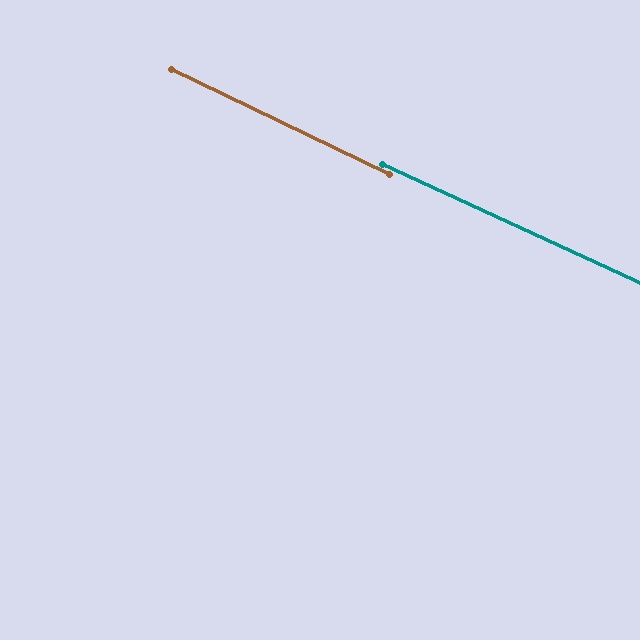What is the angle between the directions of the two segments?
Approximately 1 degree.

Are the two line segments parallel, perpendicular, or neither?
Parallel — their directions differ by only 0.9°.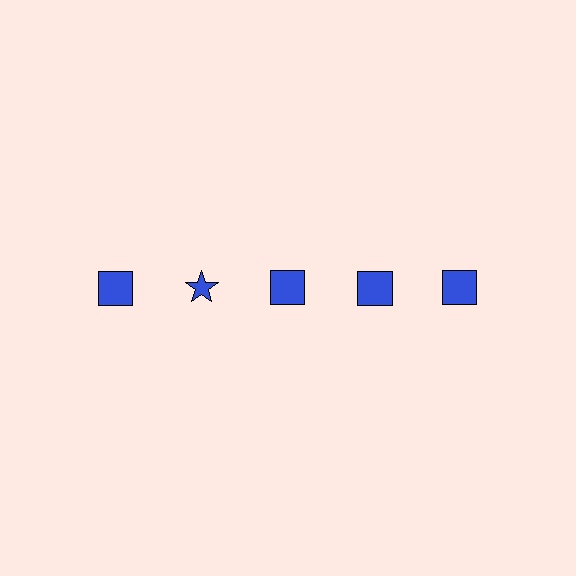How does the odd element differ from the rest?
It has a different shape: star instead of square.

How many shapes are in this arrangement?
There are 5 shapes arranged in a grid pattern.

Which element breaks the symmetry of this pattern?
The blue star in the top row, second from left column breaks the symmetry. All other shapes are blue squares.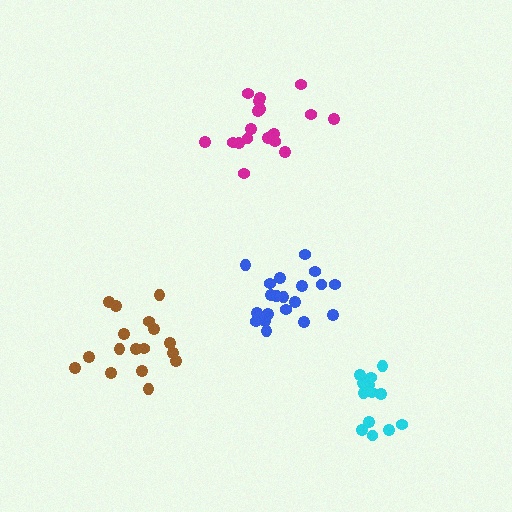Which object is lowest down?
The cyan cluster is bottommost.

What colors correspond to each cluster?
The clusters are colored: magenta, cyan, blue, brown.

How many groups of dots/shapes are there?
There are 4 groups.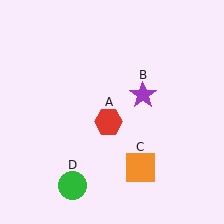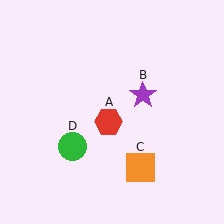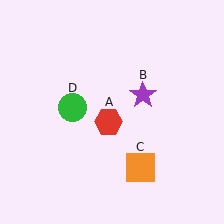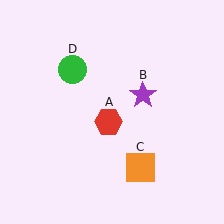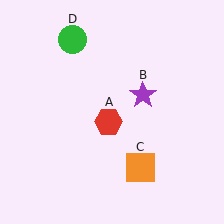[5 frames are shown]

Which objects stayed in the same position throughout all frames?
Red hexagon (object A) and purple star (object B) and orange square (object C) remained stationary.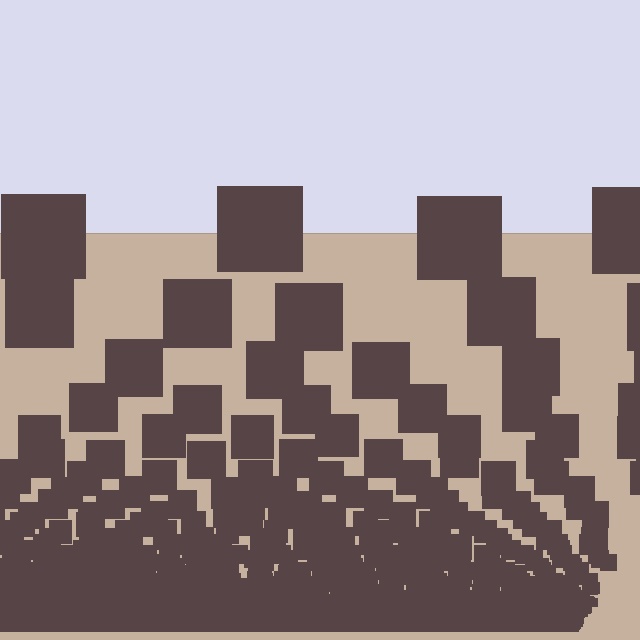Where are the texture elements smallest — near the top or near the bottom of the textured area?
Near the bottom.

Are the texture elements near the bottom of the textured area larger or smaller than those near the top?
Smaller. The gradient is inverted — elements near the bottom are smaller and denser.